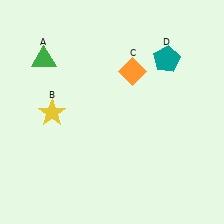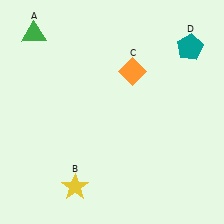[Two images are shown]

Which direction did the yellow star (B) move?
The yellow star (B) moved down.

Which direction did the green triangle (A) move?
The green triangle (A) moved up.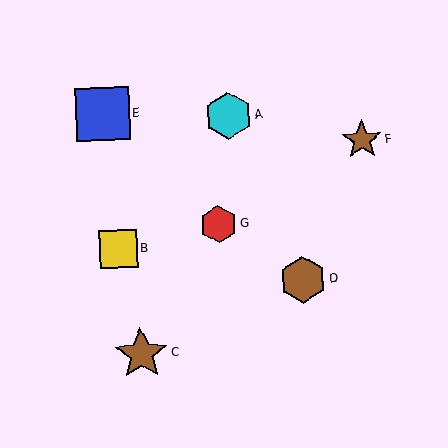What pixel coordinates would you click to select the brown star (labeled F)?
Click at (362, 140) to select the brown star F.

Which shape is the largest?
The brown star (labeled C) is the largest.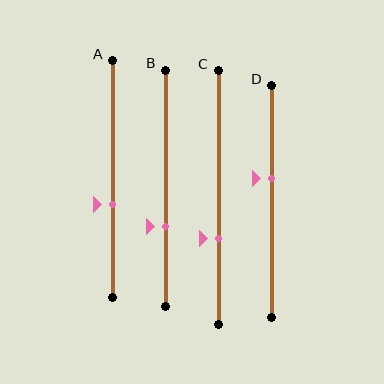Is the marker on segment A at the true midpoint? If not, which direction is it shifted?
No, the marker on segment A is shifted downward by about 11% of the segment length.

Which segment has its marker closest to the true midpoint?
Segment D has its marker closest to the true midpoint.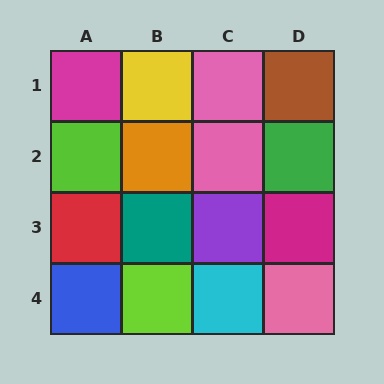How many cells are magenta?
2 cells are magenta.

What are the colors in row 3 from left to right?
Red, teal, purple, magenta.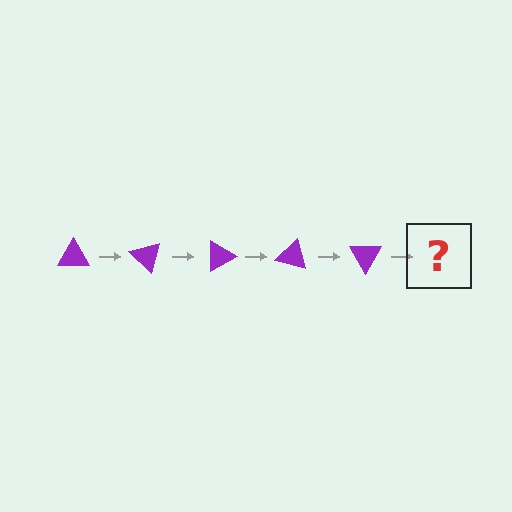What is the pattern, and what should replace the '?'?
The pattern is that the triangle rotates 45 degrees each step. The '?' should be a purple triangle rotated 225 degrees.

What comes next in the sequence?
The next element should be a purple triangle rotated 225 degrees.